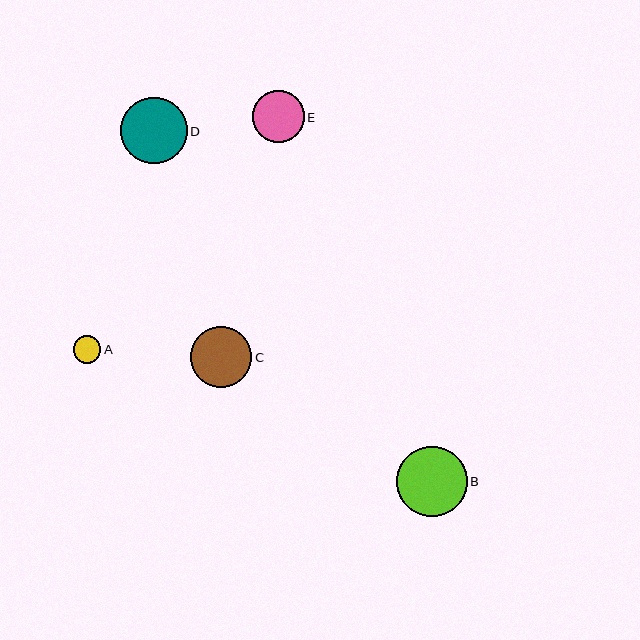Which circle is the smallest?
Circle A is the smallest with a size of approximately 28 pixels.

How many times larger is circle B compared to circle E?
Circle B is approximately 1.4 times the size of circle E.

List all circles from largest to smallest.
From largest to smallest: B, D, C, E, A.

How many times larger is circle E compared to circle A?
Circle E is approximately 1.9 times the size of circle A.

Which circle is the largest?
Circle B is the largest with a size of approximately 71 pixels.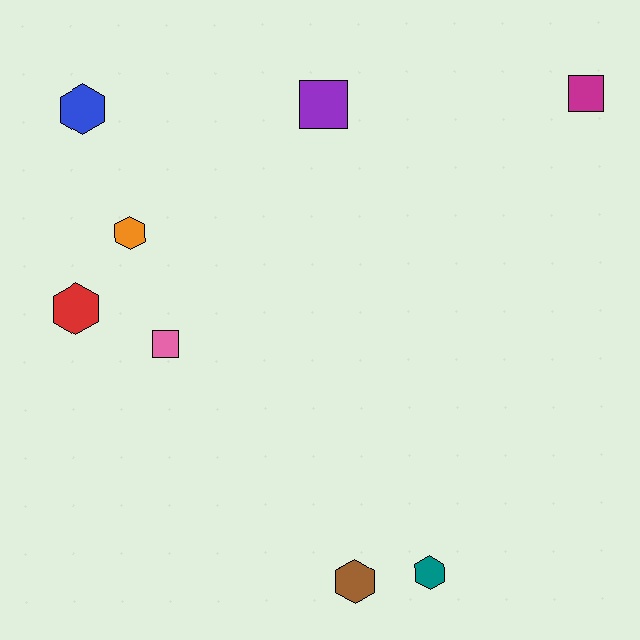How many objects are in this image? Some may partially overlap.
There are 8 objects.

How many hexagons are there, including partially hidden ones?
There are 5 hexagons.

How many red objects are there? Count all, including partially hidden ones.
There is 1 red object.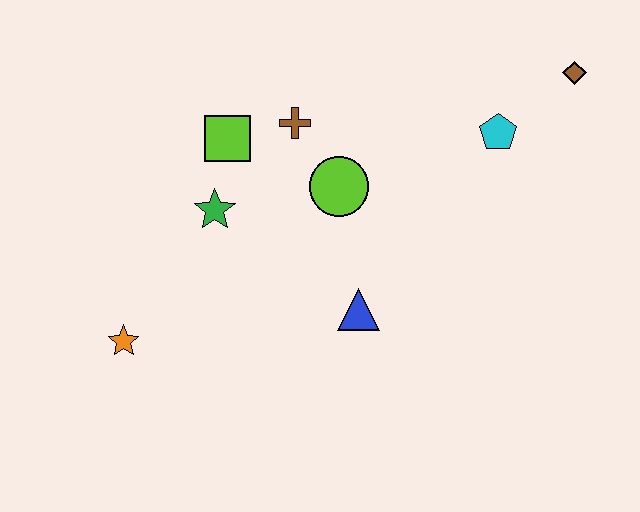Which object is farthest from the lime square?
The brown diamond is farthest from the lime square.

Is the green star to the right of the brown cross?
No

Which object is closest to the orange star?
The green star is closest to the orange star.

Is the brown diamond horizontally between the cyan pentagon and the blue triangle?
No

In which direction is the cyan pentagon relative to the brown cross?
The cyan pentagon is to the right of the brown cross.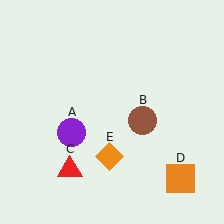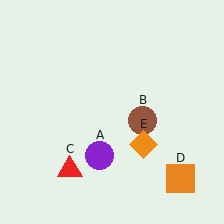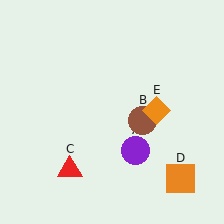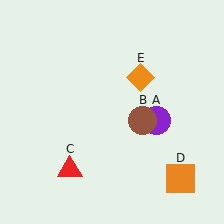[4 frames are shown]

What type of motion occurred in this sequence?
The purple circle (object A), orange diamond (object E) rotated counterclockwise around the center of the scene.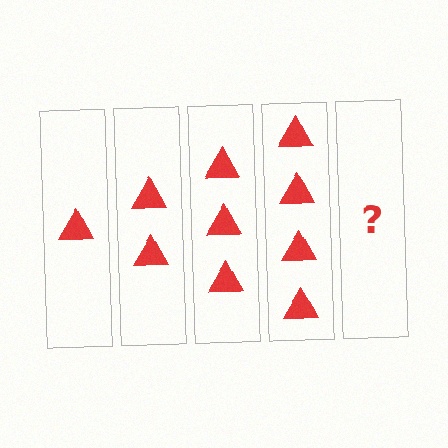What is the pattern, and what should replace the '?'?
The pattern is that each step adds one more triangle. The '?' should be 5 triangles.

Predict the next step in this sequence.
The next step is 5 triangles.